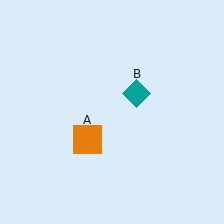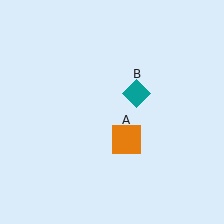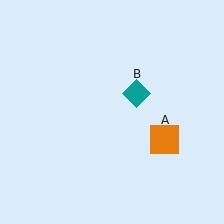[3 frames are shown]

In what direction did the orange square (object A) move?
The orange square (object A) moved right.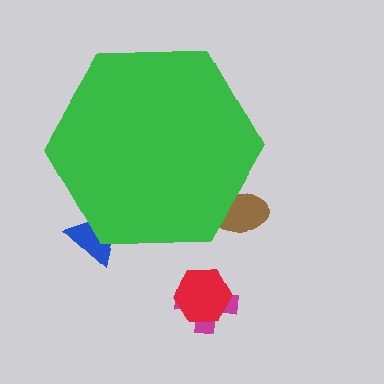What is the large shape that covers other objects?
A green hexagon.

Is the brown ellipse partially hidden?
Yes, the brown ellipse is partially hidden behind the green hexagon.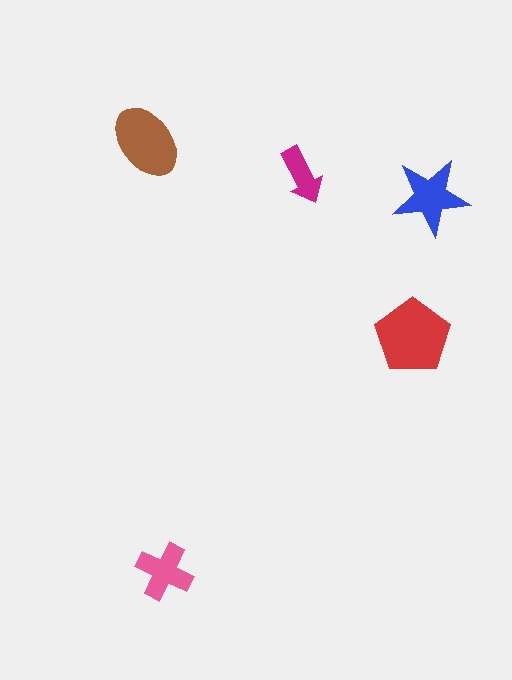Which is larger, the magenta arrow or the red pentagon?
The red pentagon.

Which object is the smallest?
The magenta arrow.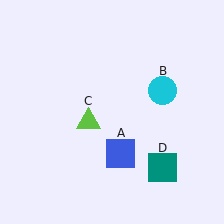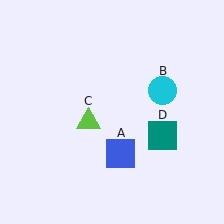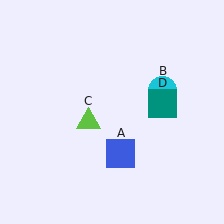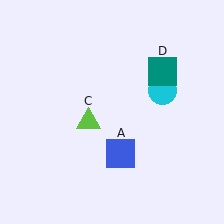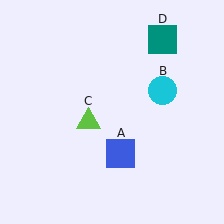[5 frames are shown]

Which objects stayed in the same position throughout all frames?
Blue square (object A) and cyan circle (object B) and lime triangle (object C) remained stationary.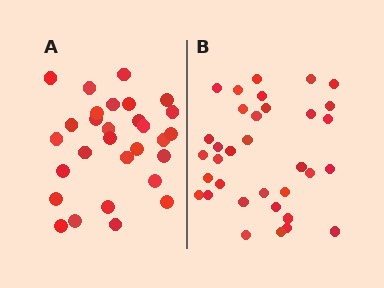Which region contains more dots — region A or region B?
Region B (the right region) has more dots.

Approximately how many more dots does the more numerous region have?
Region B has about 5 more dots than region A.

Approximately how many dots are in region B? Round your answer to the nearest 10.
About 30 dots. (The exact count is 34, which rounds to 30.)